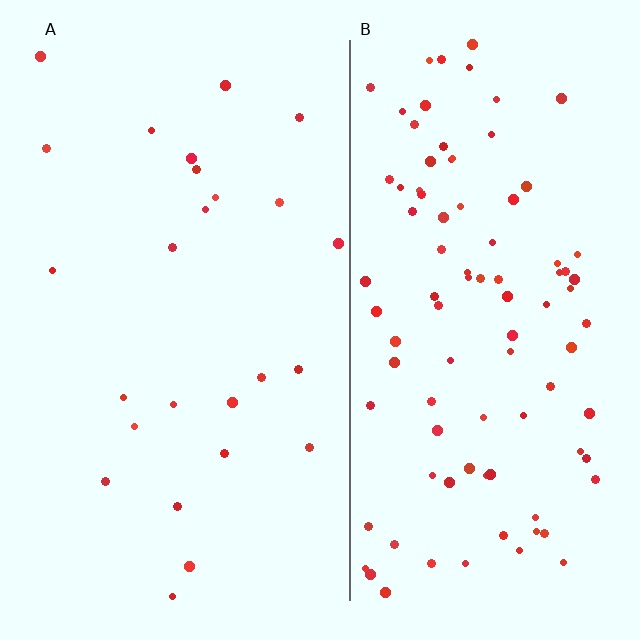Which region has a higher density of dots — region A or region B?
B (the right).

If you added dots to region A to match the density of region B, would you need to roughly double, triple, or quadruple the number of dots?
Approximately quadruple.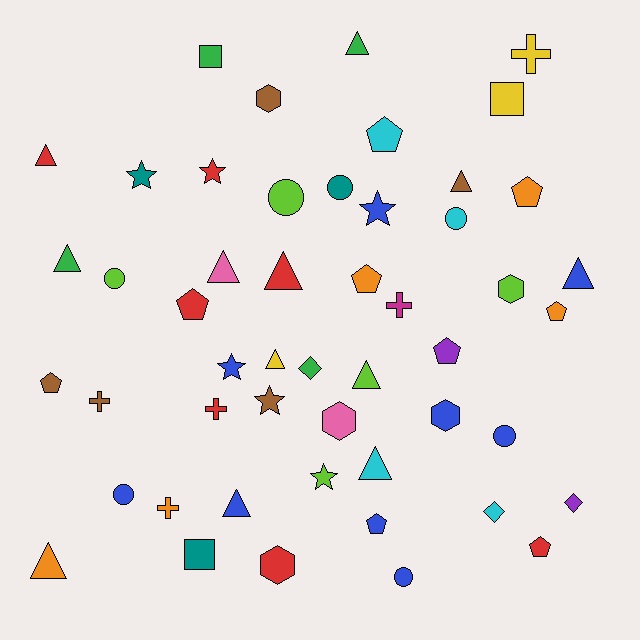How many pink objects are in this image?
There are 2 pink objects.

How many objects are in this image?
There are 50 objects.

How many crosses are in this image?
There are 5 crosses.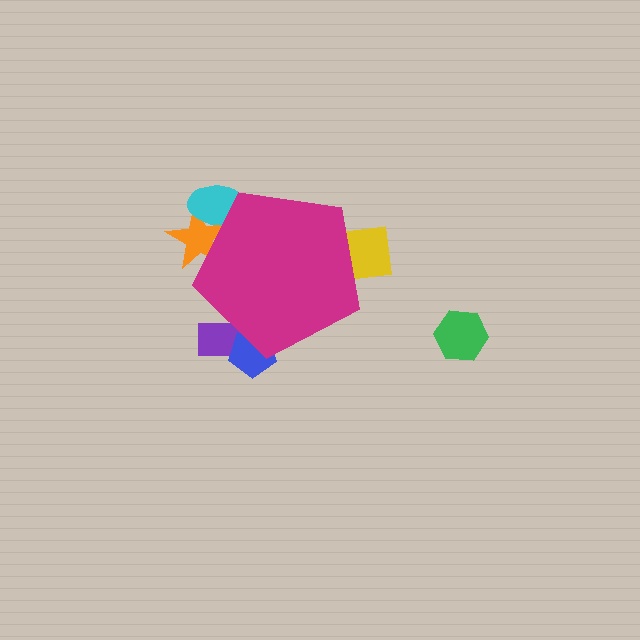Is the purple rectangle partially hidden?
Yes, the purple rectangle is partially hidden behind the magenta pentagon.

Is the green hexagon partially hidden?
No, the green hexagon is fully visible.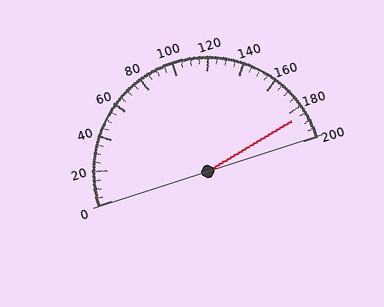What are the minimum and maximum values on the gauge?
The gauge ranges from 0 to 200.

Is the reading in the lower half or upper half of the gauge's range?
The reading is in the upper half of the range (0 to 200).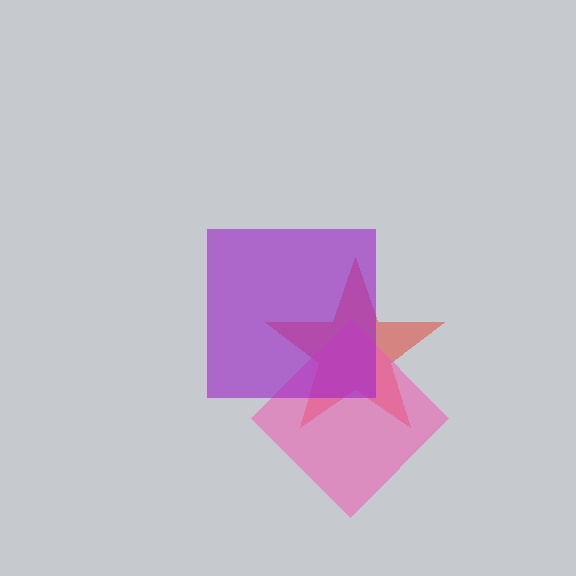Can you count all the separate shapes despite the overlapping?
Yes, there are 3 separate shapes.